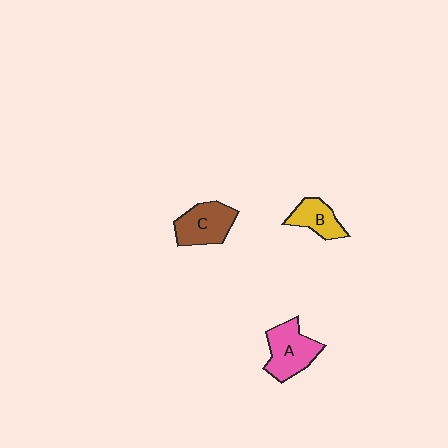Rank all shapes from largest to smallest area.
From largest to smallest: A (pink), C (brown), B (yellow).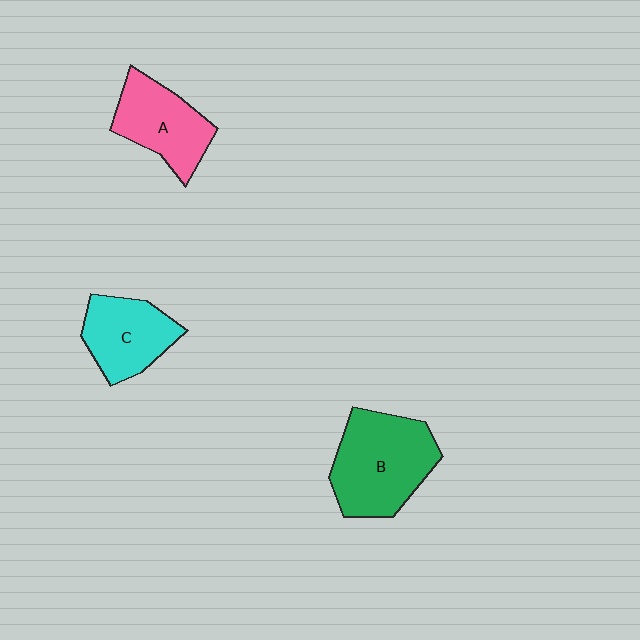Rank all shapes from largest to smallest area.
From largest to smallest: B (green), A (pink), C (cyan).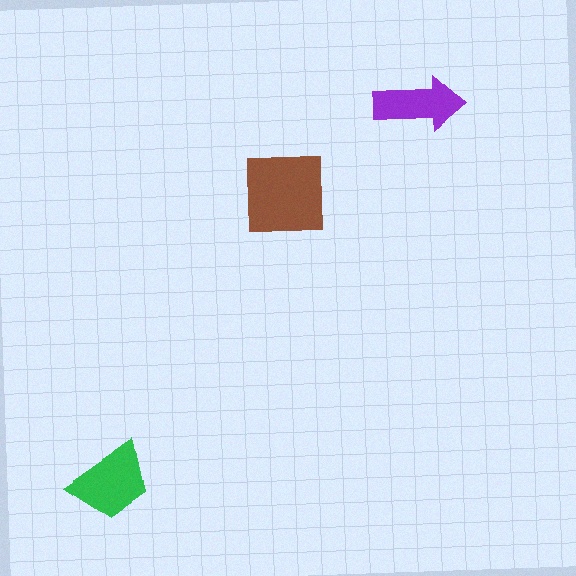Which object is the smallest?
The purple arrow.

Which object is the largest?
The brown square.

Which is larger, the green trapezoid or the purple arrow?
The green trapezoid.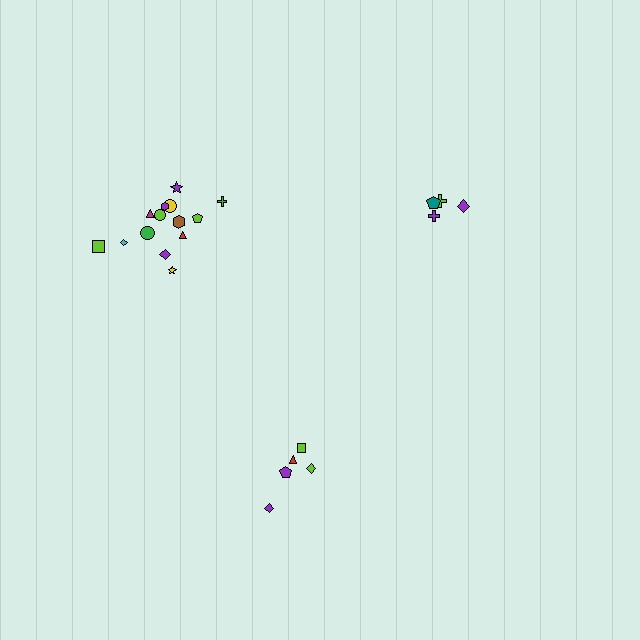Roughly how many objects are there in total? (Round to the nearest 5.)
Roughly 25 objects in total.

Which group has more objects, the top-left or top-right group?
The top-left group.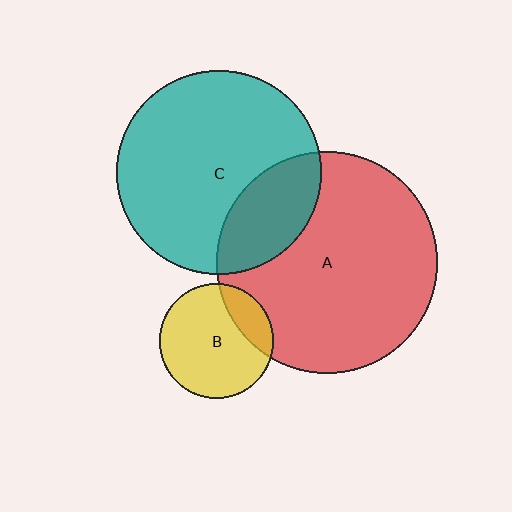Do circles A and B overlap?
Yes.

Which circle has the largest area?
Circle A (red).